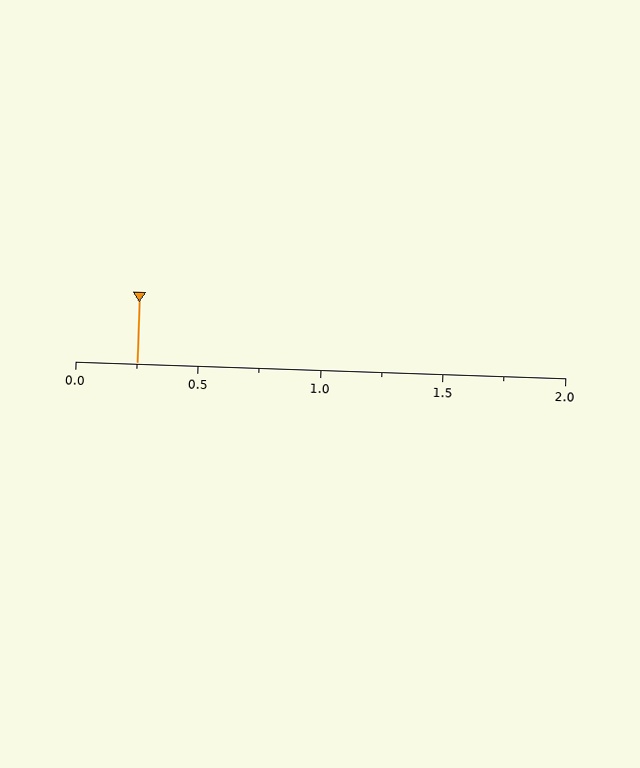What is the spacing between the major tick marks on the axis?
The major ticks are spaced 0.5 apart.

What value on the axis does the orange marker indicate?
The marker indicates approximately 0.25.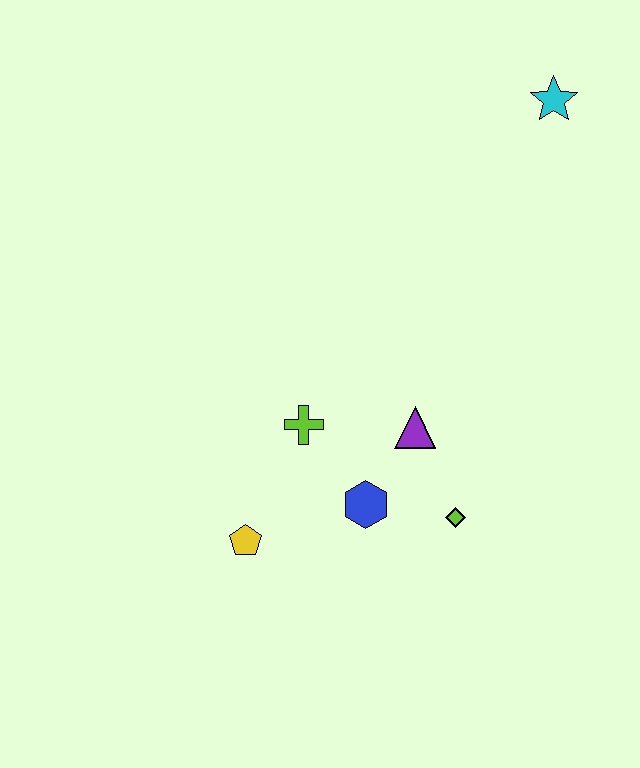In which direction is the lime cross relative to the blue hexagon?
The lime cross is above the blue hexagon.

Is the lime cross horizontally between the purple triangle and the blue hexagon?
No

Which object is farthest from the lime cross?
The cyan star is farthest from the lime cross.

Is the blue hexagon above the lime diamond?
Yes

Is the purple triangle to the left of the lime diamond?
Yes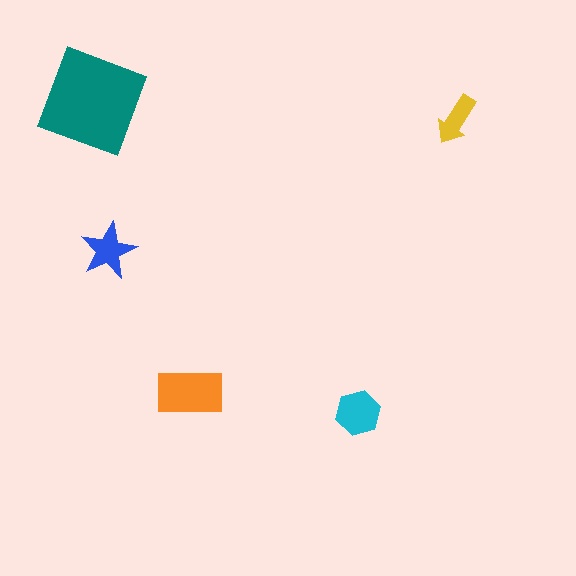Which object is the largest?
The teal diamond.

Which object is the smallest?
The yellow arrow.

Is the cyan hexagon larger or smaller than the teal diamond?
Smaller.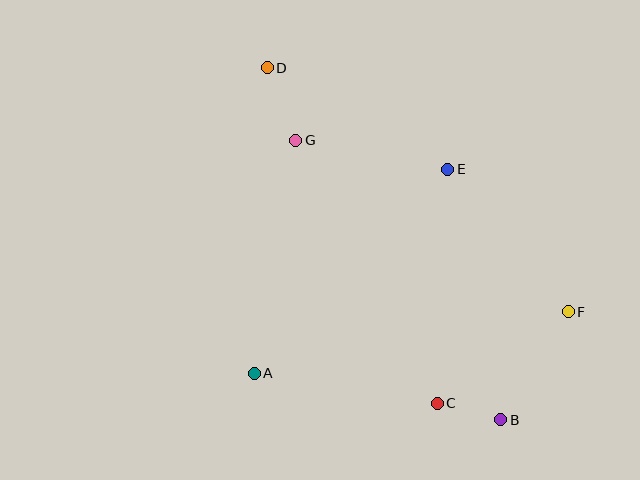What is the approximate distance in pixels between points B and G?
The distance between B and G is approximately 347 pixels.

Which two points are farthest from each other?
Points B and D are farthest from each other.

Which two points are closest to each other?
Points B and C are closest to each other.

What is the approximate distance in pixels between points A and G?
The distance between A and G is approximately 237 pixels.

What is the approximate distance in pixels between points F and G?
The distance between F and G is approximately 322 pixels.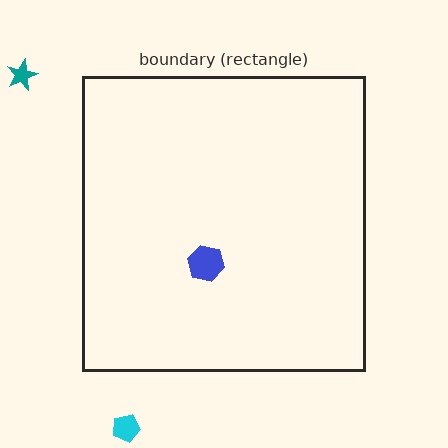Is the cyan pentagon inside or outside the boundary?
Outside.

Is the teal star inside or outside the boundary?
Outside.